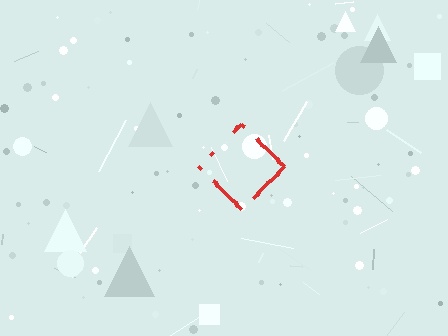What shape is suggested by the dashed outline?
The dashed outline suggests a diamond.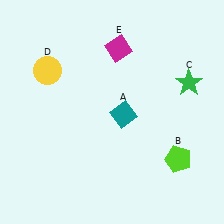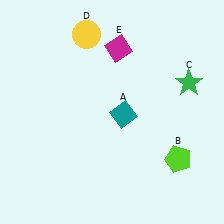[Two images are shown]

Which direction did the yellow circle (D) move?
The yellow circle (D) moved right.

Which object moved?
The yellow circle (D) moved right.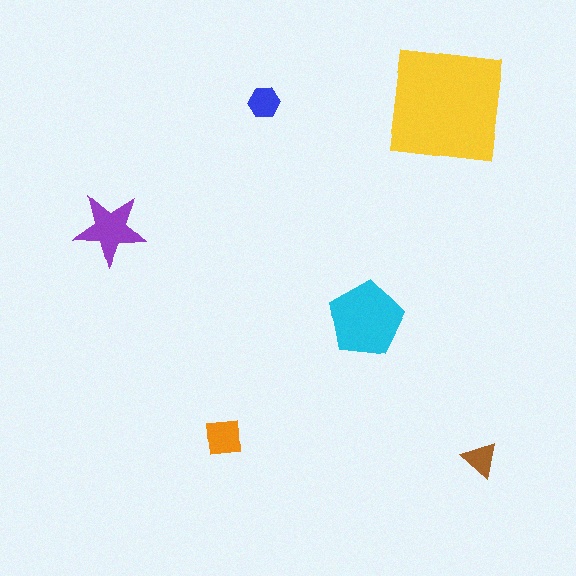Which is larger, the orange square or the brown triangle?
The orange square.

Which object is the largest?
The yellow square.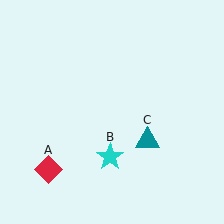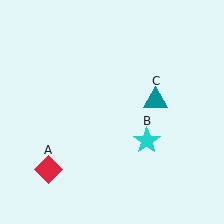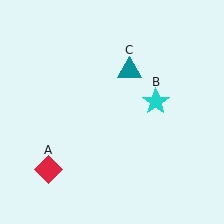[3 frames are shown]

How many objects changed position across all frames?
2 objects changed position: cyan star (object B), teal triangle (object C).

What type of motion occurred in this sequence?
The cyan star (object B), teal triangle (object C) rotated counterclockwise around the center of the scene.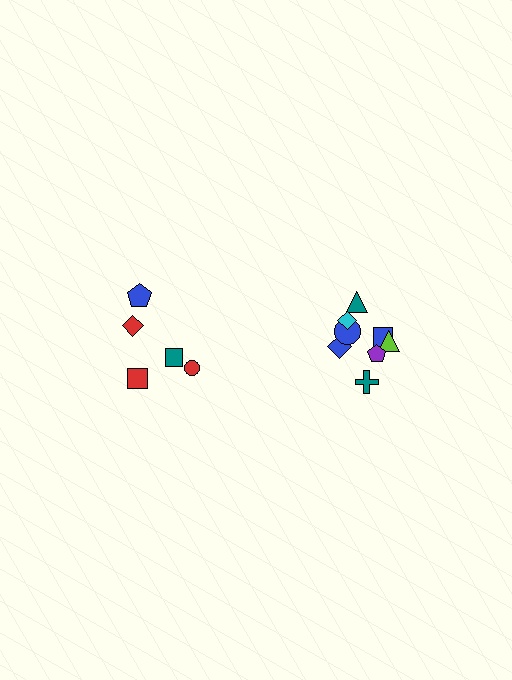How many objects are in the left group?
There are 5 objects.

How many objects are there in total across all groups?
There are 13 objects.